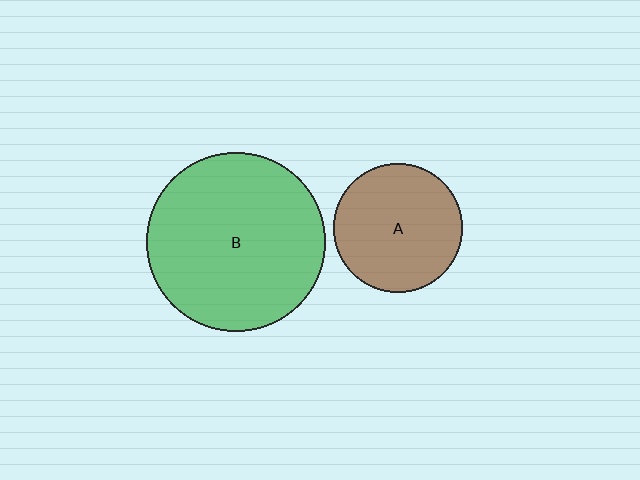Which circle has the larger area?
Circle B (green).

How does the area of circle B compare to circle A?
Approximately 1.9 times.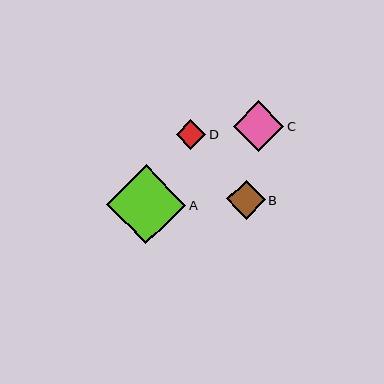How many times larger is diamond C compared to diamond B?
Diamond C is approximately 1.3 times the size of diamond B.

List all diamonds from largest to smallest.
From largest to smallest: A, C, B, D.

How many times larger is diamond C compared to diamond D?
Diamond C is approximately 1.7 times the size of diamond D.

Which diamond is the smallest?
Diamond D is the smallest with a size of approximately 30 pixels.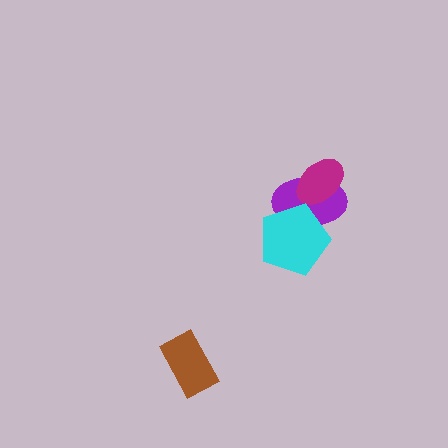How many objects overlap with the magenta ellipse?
1 object overlaps with the magenta ellipse.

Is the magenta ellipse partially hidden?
No, no other shape covers it.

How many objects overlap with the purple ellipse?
2 objects overlap with the purple ellipse.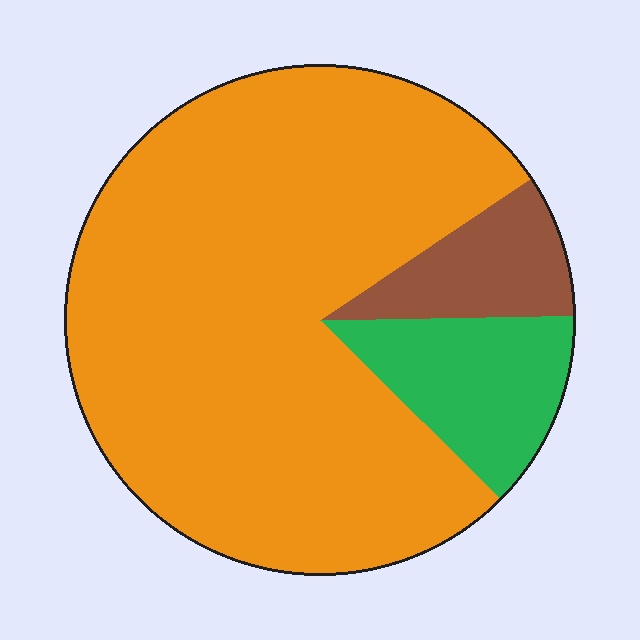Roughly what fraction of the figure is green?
Green covers 13% of the figure.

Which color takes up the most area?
Orange, at roughly 80%.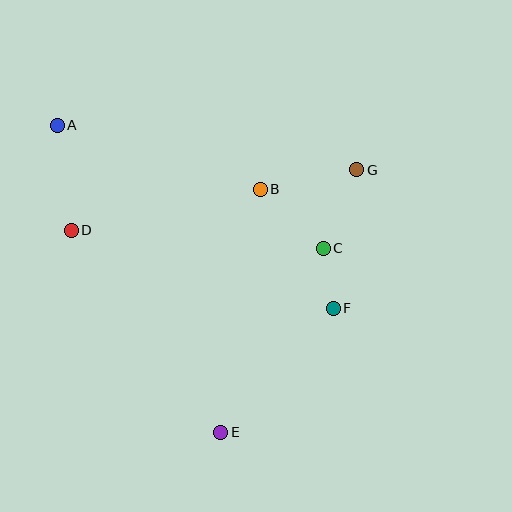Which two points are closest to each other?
Points C and F are closest to each other.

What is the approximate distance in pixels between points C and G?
The distance between C and G is approximately 85 pixels.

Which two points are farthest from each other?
Points A and E are farthest from each other.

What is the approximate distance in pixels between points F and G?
The distance between F and G is approximately 140 pixels.